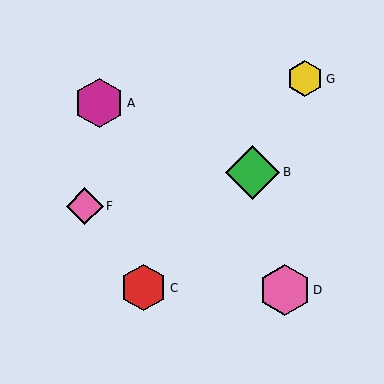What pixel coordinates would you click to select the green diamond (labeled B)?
Click at (253, 172) to select the green diamond B.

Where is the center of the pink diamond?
The center of the pink diamond is at (85, 206).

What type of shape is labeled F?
Shape F is a pink diamond.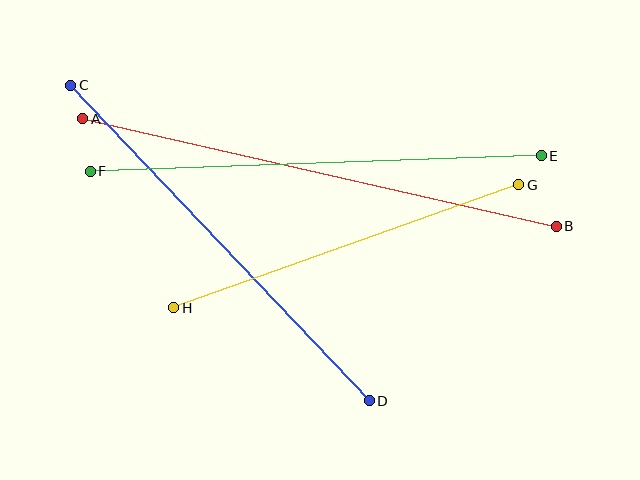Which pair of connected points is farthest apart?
Points A and B are farthest apart.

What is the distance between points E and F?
The distance is approximately 451 pixels.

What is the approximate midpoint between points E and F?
The midpoint is at approximately (316, 163) pixels.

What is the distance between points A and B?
The distance is approximately 485 pixels.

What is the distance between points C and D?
The distance is approximately 434 pixels.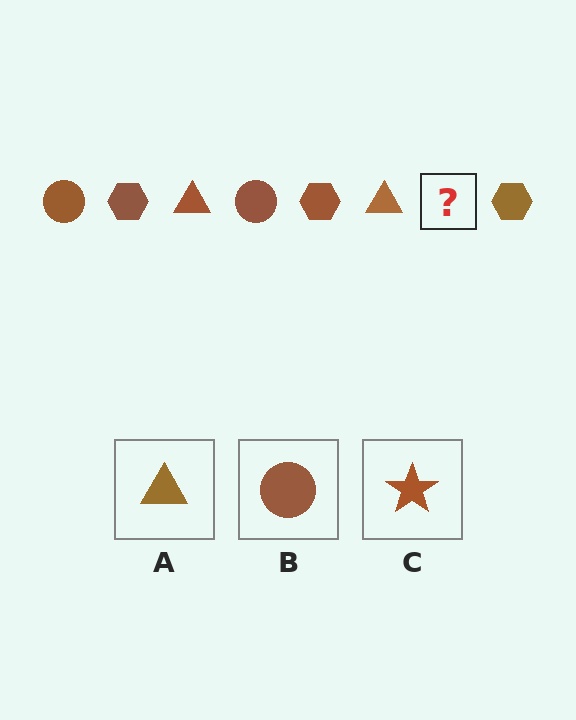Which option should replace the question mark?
Option B.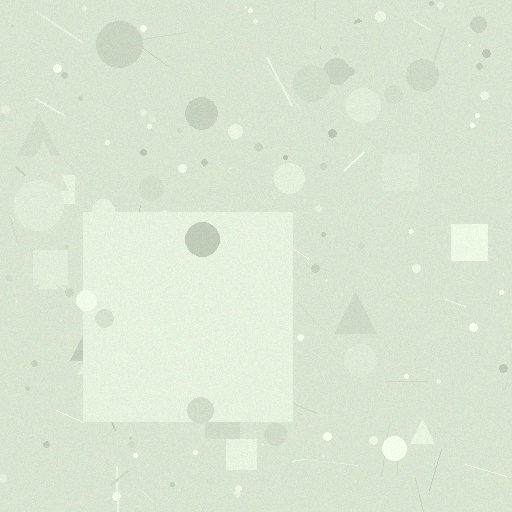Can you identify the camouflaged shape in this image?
The camouflaged shape is a square.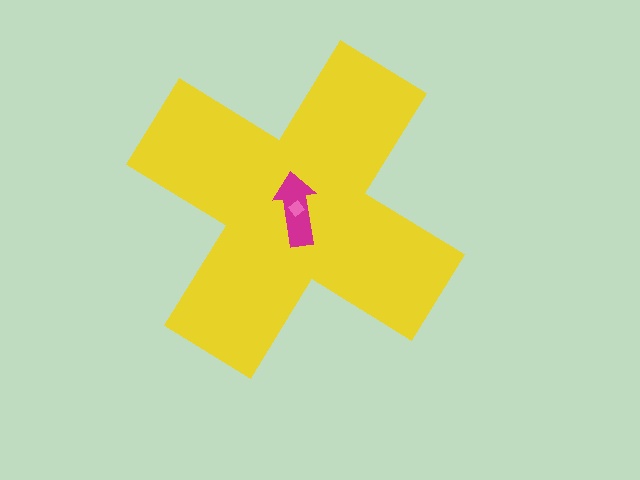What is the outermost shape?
The yellow cross.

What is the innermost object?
The pink diamond.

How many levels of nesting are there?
3.